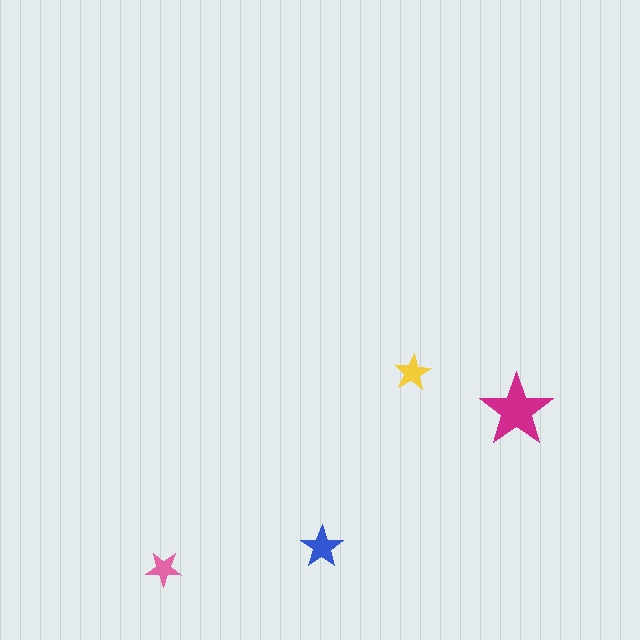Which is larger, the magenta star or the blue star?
The magenta one.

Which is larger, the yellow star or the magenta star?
The magenta one.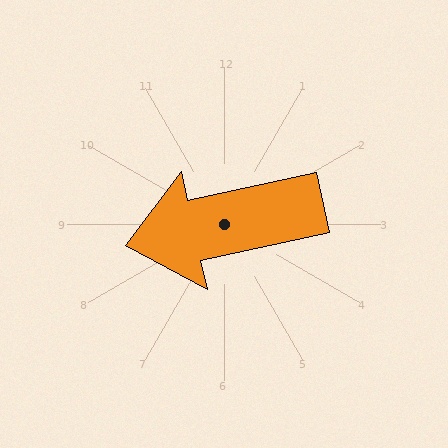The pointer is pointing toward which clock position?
Roughly 9 o'clock.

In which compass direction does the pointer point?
West.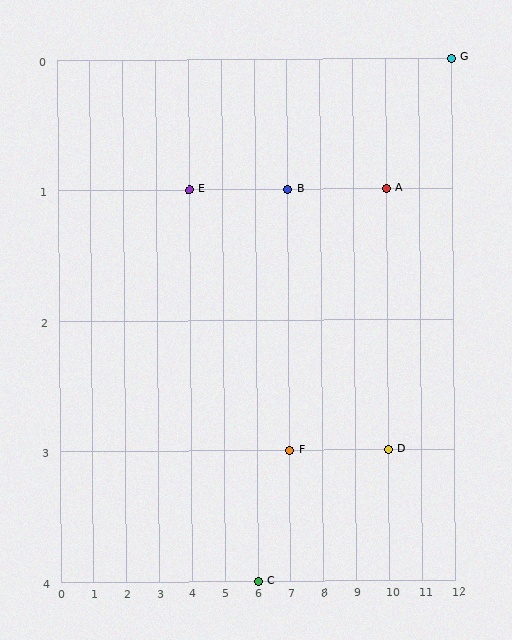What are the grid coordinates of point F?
Point F is at grid coordinates (7, 3).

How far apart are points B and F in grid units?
Points B and F are 2 rows apart.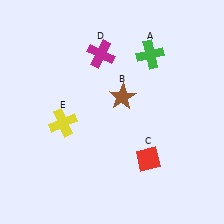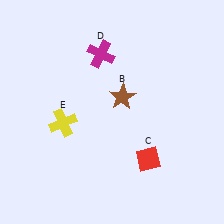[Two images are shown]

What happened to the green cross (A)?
The green cross (A) was removed in Image 2. It was in the top-right area of Image 1.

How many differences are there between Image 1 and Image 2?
There is 1 difference between the two images.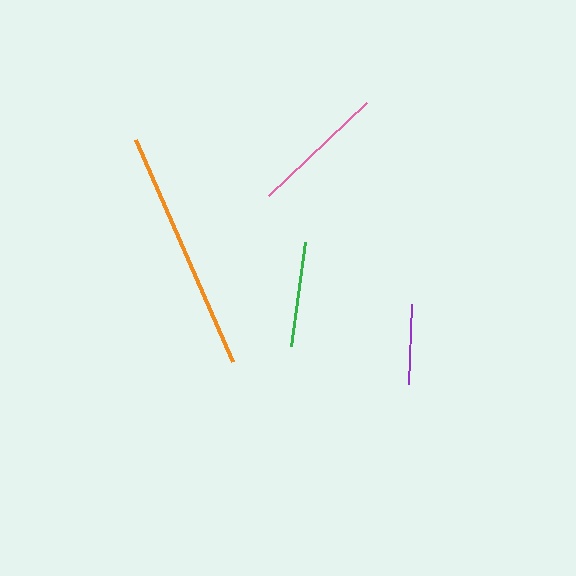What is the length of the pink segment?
The pink segment is approximately 135 pixels long.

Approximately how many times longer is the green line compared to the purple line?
The green line is approximately 1.3 times the length of the purple line.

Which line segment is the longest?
The orange line is the longest at approximately 242 pixels.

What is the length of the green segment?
The green segment is approximately 106 pixels long.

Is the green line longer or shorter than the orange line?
The orange line is longer than the green line.